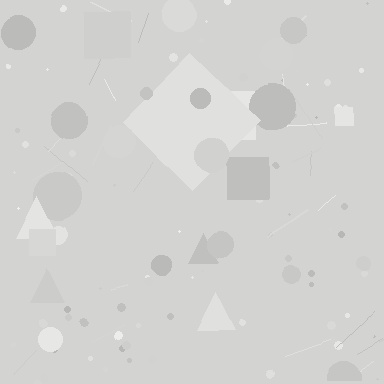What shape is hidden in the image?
A diamond is hidden in the image.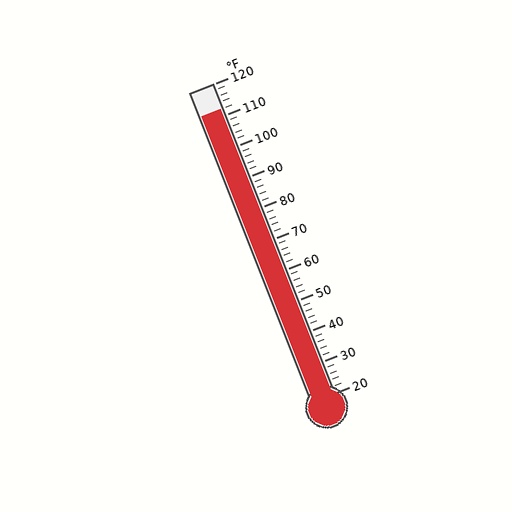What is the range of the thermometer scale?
The thermometer scale ranges from 20°F to 120°F.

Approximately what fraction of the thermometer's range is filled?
The thermometer is filled to approximately 90% of its range.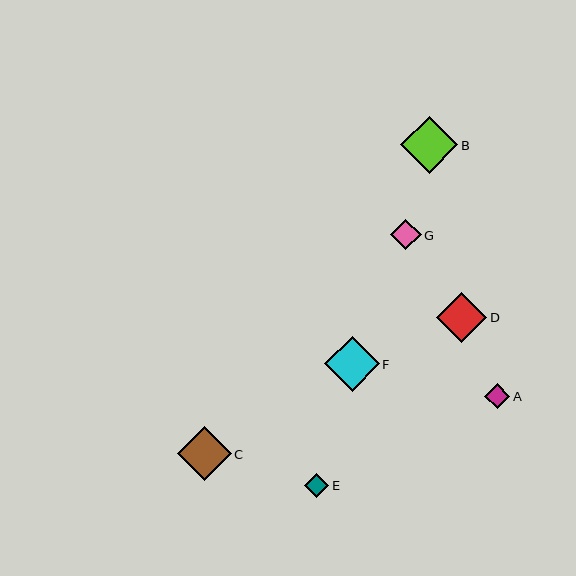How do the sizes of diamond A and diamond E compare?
Diamond A and diamond E are approximately the same size.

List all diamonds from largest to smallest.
From largest to smallest: B, F, C, D, G, A, E.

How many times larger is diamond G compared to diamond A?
Diamond G is approximately 1.2 times the size of diamond A.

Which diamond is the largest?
Diamond B is the largest with a size of approximately 57 pixels.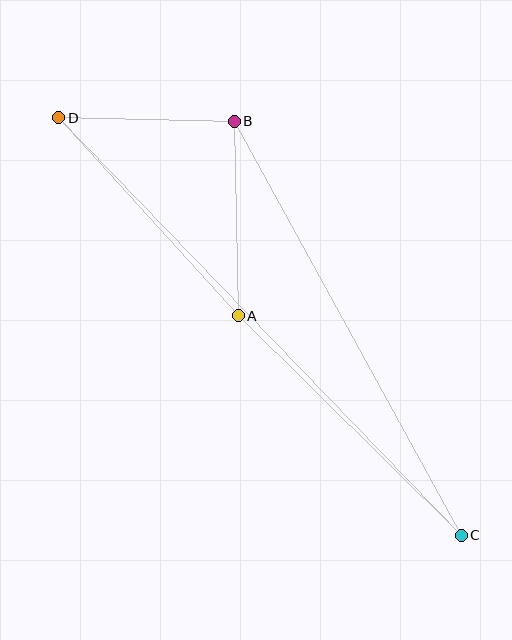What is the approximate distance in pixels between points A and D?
The distance between A and D is approximately 267 pixels.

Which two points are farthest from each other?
Points C and D are farthest from each other.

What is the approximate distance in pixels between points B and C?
The distance between B and C is approximately 472 pixels.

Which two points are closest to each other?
Points B and D are closest to each other.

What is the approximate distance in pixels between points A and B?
The distance between A and B is approximately 195 pixels.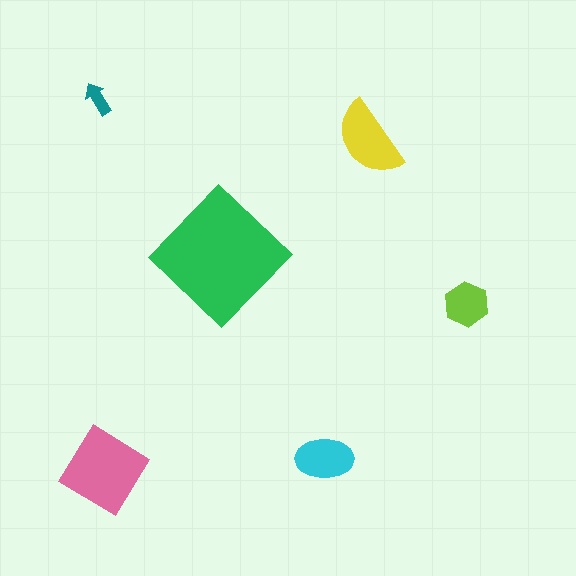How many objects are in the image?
There are 6 objects in the image.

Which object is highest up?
The teal arrow is topmost.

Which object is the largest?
The green diamond.